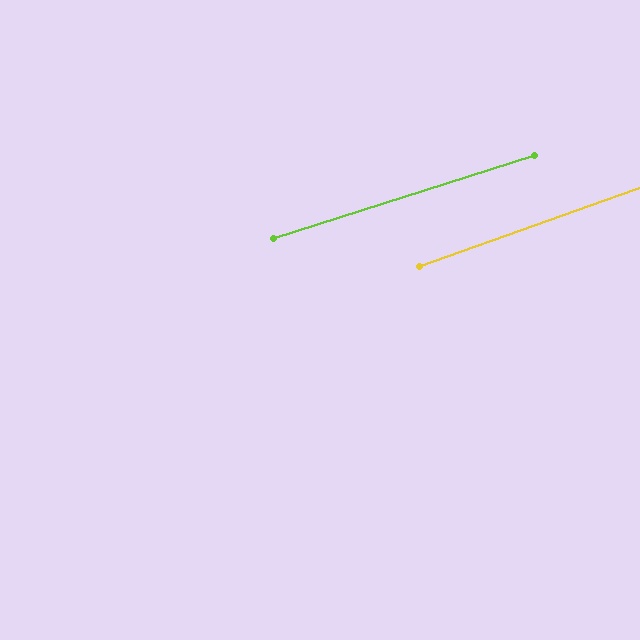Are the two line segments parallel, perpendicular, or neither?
Parallel — their directions differ by only 2.0°.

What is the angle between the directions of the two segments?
Approximately 2 degrees.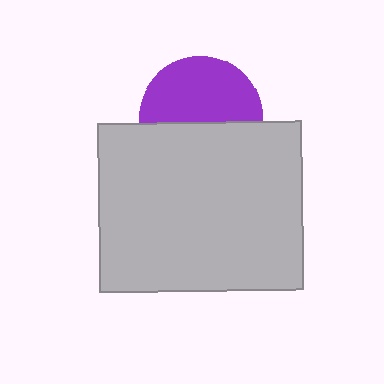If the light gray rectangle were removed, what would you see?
You would see the complete purple circle.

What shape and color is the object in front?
The object in front is a light gray rectangle.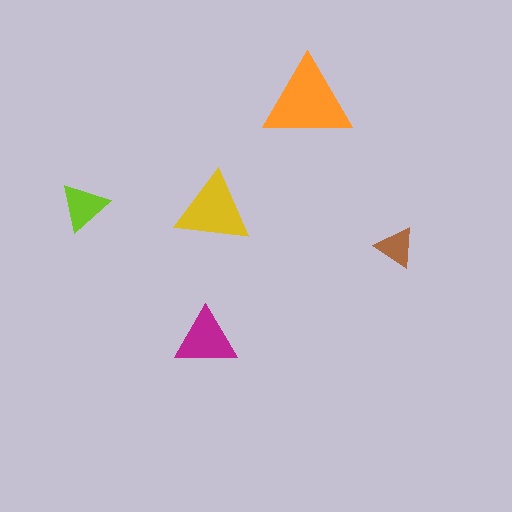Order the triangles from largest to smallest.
the orange one, the yellow one, the magenta one, the lime one, the brown one.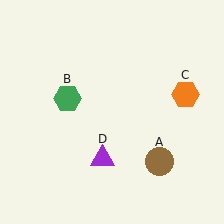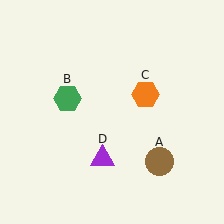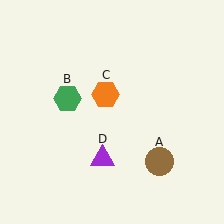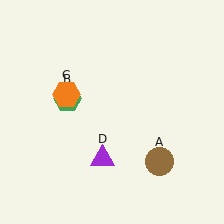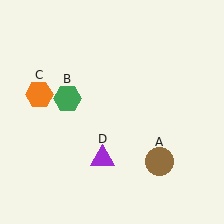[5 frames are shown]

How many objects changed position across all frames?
1 object changed position: orange hexagon (object C).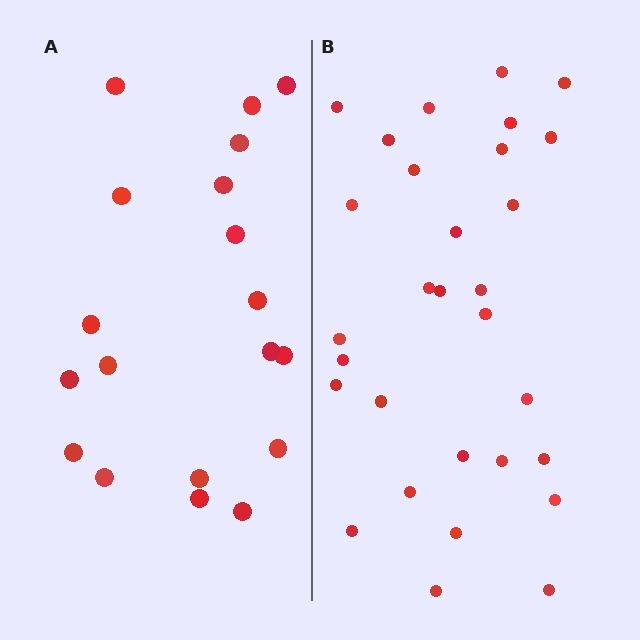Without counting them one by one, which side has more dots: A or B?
Region B (the right region) has more dots.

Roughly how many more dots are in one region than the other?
Region B has roughly 12 or so more dots than region A.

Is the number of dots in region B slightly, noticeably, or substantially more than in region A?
Region B has substantially more. The ratio is roughly 1.6 to 1.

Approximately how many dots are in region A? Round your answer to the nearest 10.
About 20 dots. (The exact count is 19, which rounds to 20.)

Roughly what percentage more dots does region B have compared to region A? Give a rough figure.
About 60% more.